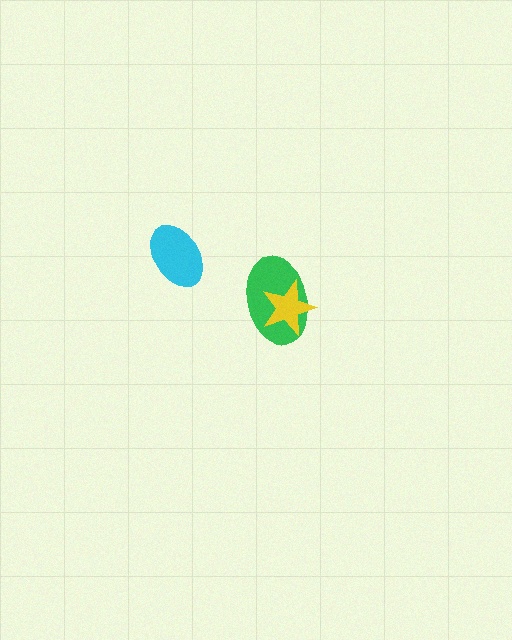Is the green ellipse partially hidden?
Yes, it is partially covered by another shape.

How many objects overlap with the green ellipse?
1 object overlaps with the green ellipse.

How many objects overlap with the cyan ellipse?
0 objects overlap with the cyan ellipse.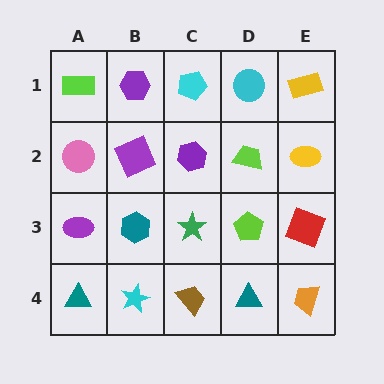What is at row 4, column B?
A cyan star.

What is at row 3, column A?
A purple ellipse.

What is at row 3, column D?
A lime pentagon.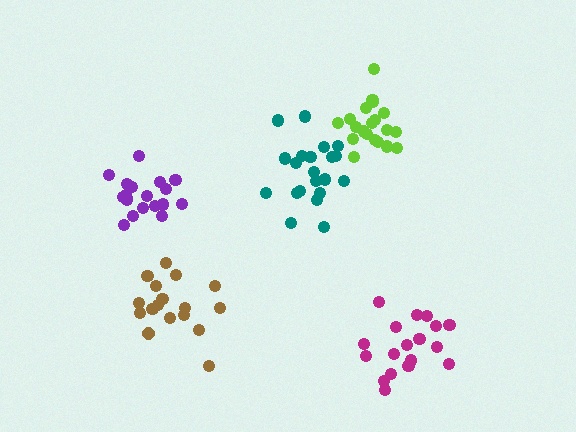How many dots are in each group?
Group 1: 18 dots, Group 2: 20 dots, Group 3: 17 dots, Group 4: 19 dots, Group 5: 21 dots (95 total).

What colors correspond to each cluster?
The clusters are colored: magenta, lime, brown, purple, teal.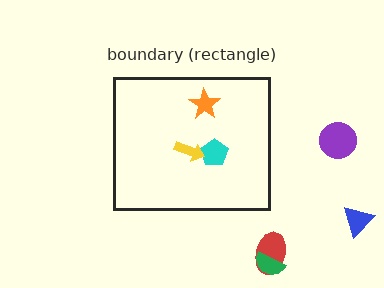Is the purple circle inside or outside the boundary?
Outside.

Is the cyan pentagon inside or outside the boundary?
Inside.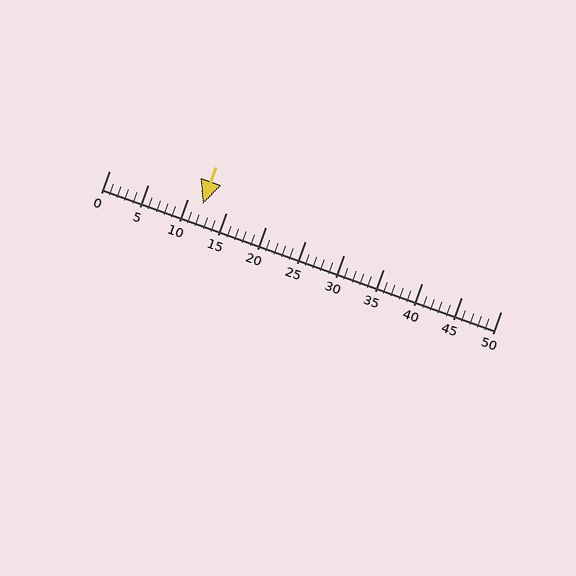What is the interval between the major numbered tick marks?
The major tick marks are spaced 5 units apart.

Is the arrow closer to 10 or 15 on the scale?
The arrow is closer to 10.